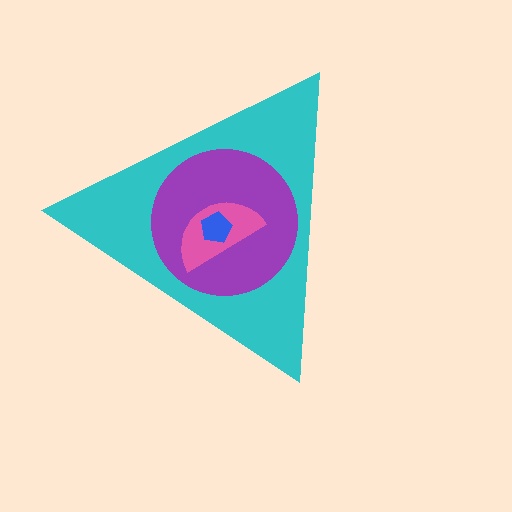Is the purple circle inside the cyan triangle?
Yes.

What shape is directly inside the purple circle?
The pink semicircle.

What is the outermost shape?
The cyan triangle.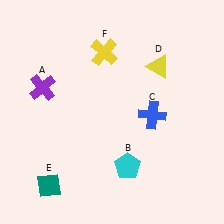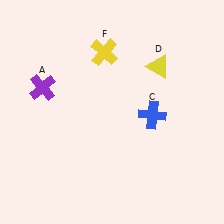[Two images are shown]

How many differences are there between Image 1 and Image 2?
There are 2 differences between the two images.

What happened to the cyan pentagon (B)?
The cyan pentagon (B) was removed in Image 2. It was in the bottom-right area of Image 1.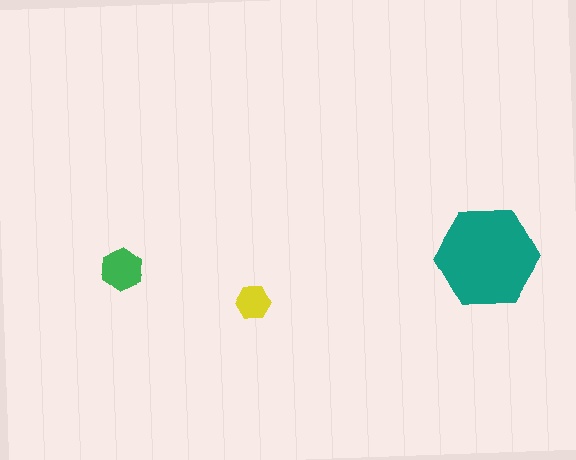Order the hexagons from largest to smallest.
the teal one, the green one, the yellow one.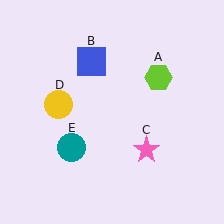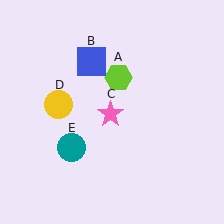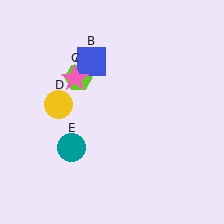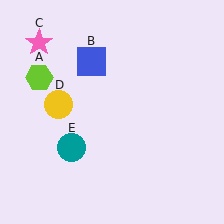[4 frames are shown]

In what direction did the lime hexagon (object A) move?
The lime hexagon (object A) moved left.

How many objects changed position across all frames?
2 objects changed position: lime hexagon (object A), pink star (object C).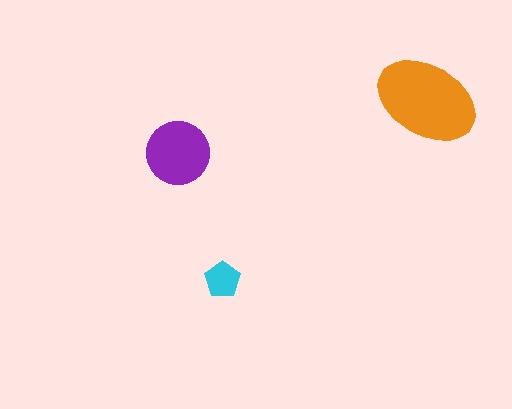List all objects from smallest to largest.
The cyan pentagon, the purple circle, the orange ellipse.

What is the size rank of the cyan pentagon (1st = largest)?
3rd.